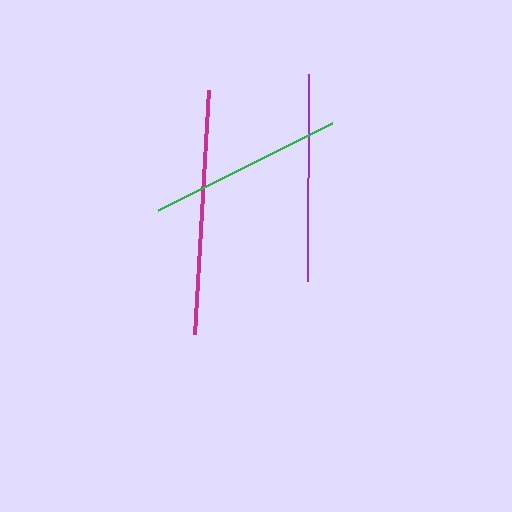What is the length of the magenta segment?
The magenta segment is approximately 244 pixels long.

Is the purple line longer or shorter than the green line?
The purple line is longer than the green line.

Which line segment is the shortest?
The green line is the shortest at approximately 195 pixels.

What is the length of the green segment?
The green segment is approximately 195 pixels long.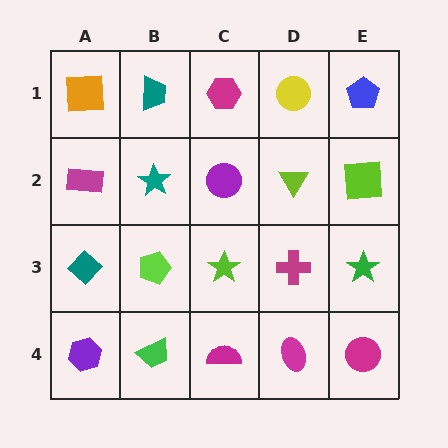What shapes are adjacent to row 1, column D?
A lime triangle (row 2, column D), a magenta hexagon (row 1, column C), a blue pentagon (row 1, column E).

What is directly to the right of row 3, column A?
A lime pentagon.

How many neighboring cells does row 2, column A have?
3.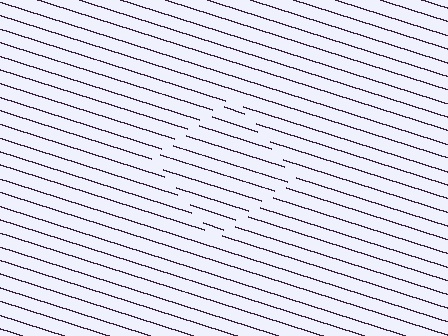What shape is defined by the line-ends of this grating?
An illusory square. The interior of the shape contains the same grating, shifted by half a period — the contour is defined by the phase discontinuity where line-ends from the inner and outer gratings abut.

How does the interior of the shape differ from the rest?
The interior of the shape contains the same grating, shifted by half a period — the contour is defined by the phase discontinuity where line-ends from the inner and outer gratings abut.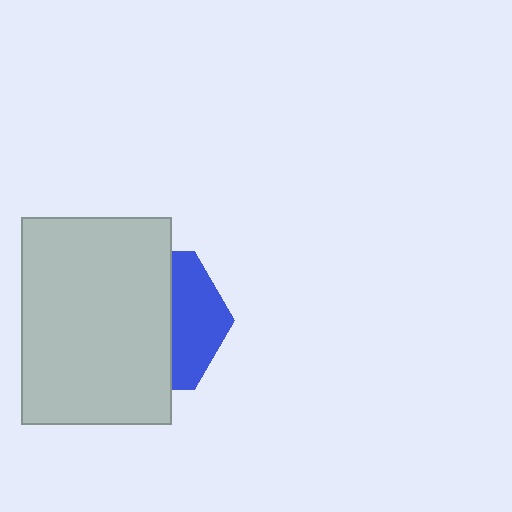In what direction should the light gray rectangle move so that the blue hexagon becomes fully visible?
The light gray rectangle should move left. That is the shortest direction to clear the overlap and leave the blue hexagon fully visible.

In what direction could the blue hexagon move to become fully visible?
The blue hexagon could move right. That would shift it out from behind the light gray rectangle entirely.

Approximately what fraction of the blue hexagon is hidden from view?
Roughly 64% of the blue hexagon is hidden behind the light gray rectangle.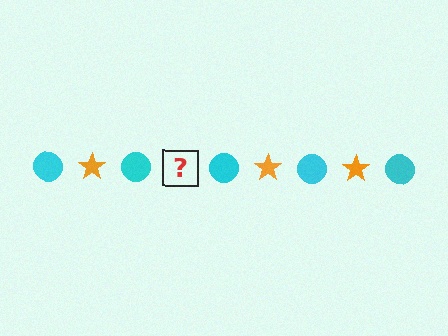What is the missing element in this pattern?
The missing element is an orange star.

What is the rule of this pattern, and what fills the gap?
The rule is that the pattern alternates between cyan circle and orange star. The gap should be filled with an orange star.